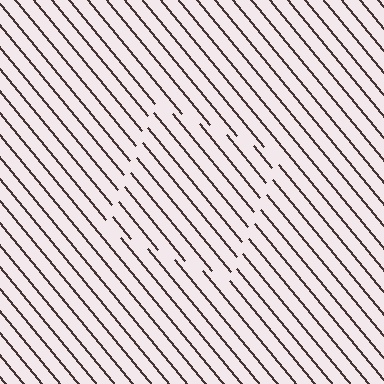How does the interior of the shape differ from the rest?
The interior of the shape contains the same grating, shifted by half a period — the contour is defined by the phase discontinuity where line-ends from the inner and outer gratings abut.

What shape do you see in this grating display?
An illusory square. The interior of the shape contains the same grating, shifted by half a period — the contour is defined by the phase discontinuity where line-ends from the inner and outer gratings abut.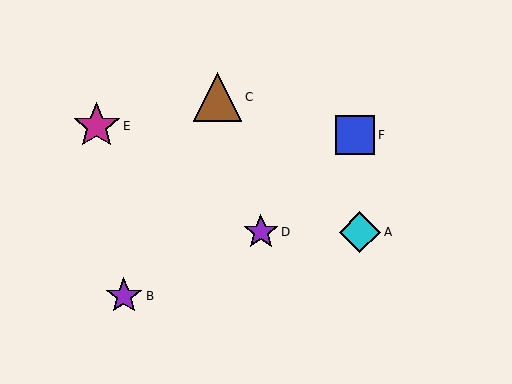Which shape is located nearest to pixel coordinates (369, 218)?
The cyan diamond (labeled A) at (360, 232) is nearest to that location.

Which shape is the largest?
The brown triangle (labeled C) is the largest.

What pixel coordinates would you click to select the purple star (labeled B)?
Click at (124, 296) to select the purple star B.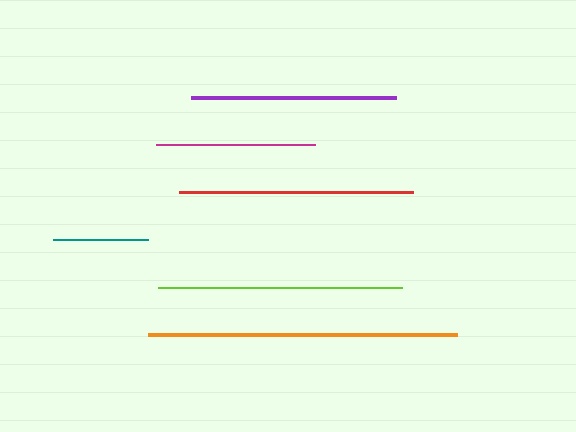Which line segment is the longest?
The orange line is the longest at approximately 309 pixels.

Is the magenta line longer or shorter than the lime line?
The lime line is longer than the magenta line.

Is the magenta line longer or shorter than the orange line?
The orange line is longer than the magenta line.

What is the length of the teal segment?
The teal segment is approximately 95 pixels long.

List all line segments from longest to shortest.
From longest to shortest: orange, lime, red, purple, magenta, teal.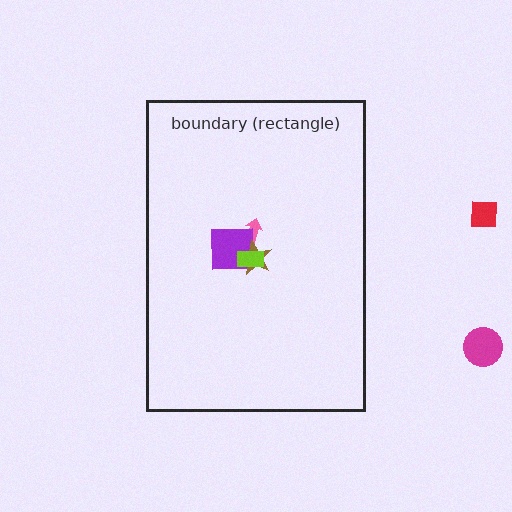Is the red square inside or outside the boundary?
Outside.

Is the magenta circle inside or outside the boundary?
Outside.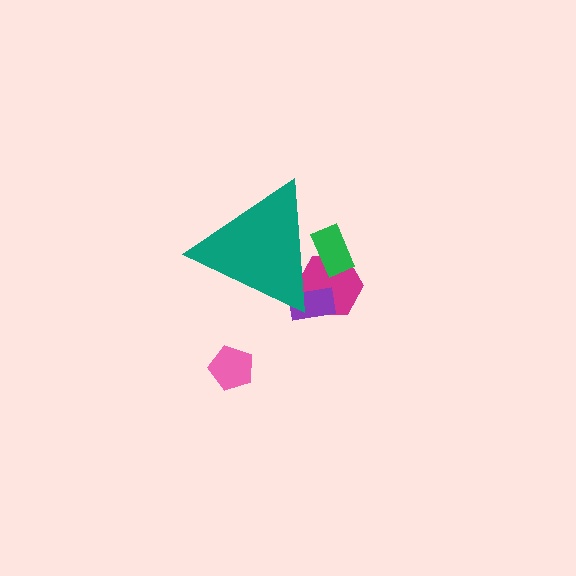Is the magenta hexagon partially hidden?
Yes, the magenta hexagon is partially hidden behind the teal triangle.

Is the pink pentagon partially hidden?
No, the pink pentagon is fully visible.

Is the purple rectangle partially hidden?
Yes, the purple rectangle is partially hidden behind the teal triangle.